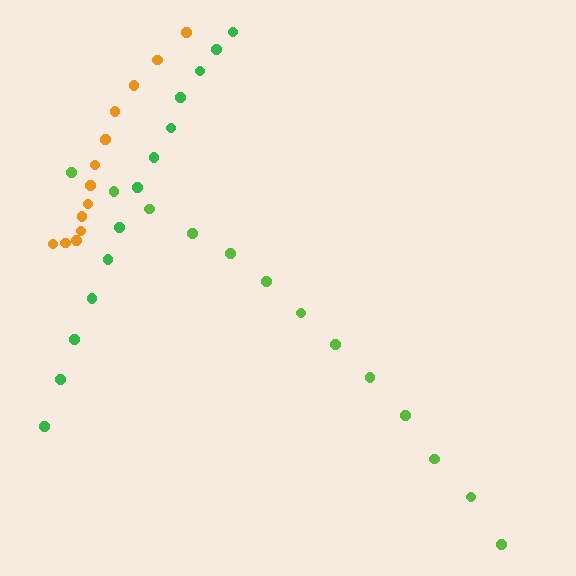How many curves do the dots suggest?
There are 3 distinct paths.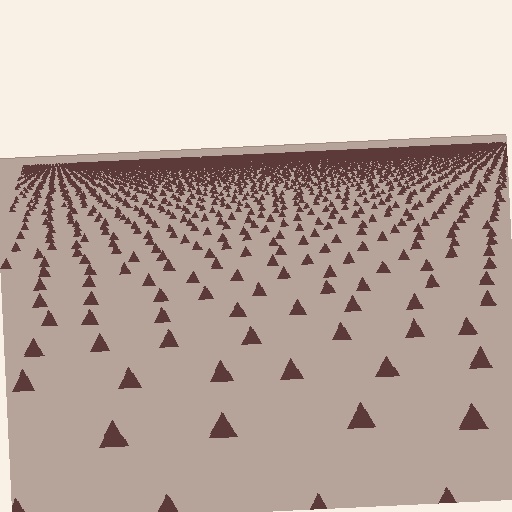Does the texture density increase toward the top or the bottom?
Density increases toward the top.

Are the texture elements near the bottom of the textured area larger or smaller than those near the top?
Larger. Near the bottom, elements are closer to the viewer and appear at a bigger on-screen size.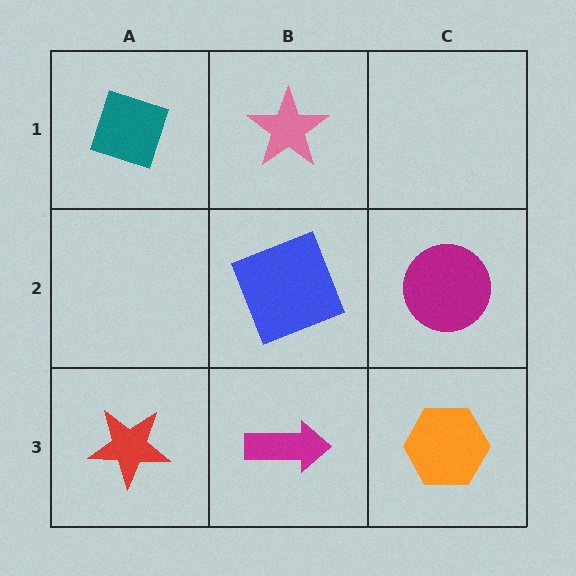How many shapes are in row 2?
2 shapes.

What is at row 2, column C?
A magenta circle.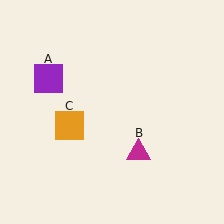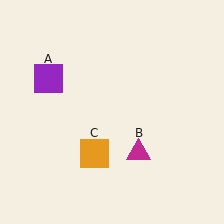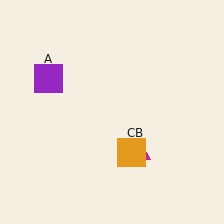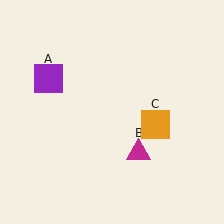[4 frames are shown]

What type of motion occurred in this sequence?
The orange square (object C) rotated counterclockwise around the center of the scene.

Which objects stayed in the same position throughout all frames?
Purple square (object A) and magenta triangle (object B) remained stationary.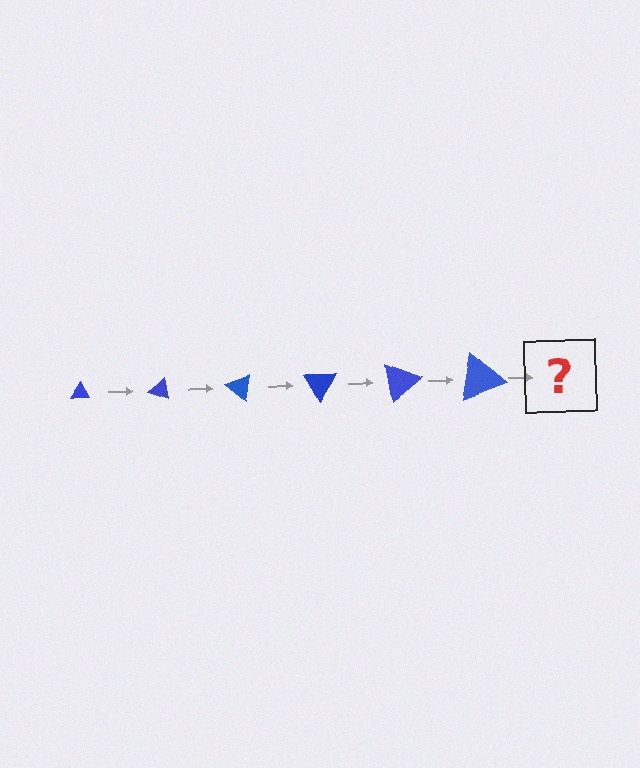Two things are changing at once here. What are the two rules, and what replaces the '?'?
The two rules are that the triangle grows larger each step and it rotates 20 degrees each step. The '?' should be a triangle, larger than the previous one and rotated 120 degrees from the start.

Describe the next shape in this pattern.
It should be a triangle, larger than the previous one and rotated 120 degrees from the start.